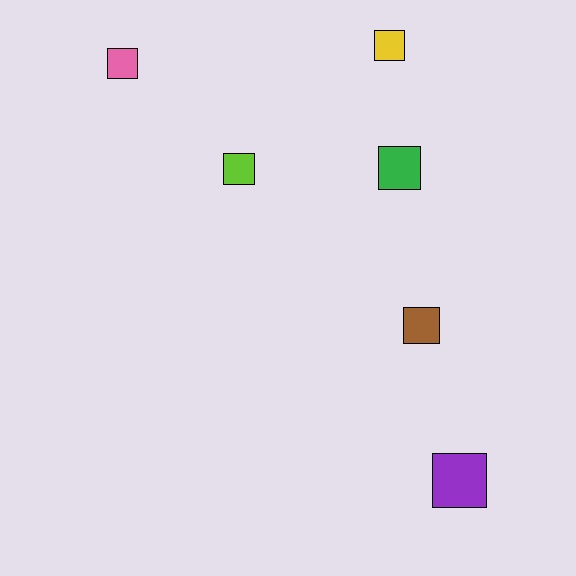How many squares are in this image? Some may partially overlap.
There are 6 squares.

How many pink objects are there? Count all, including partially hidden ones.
There is 1 pink object.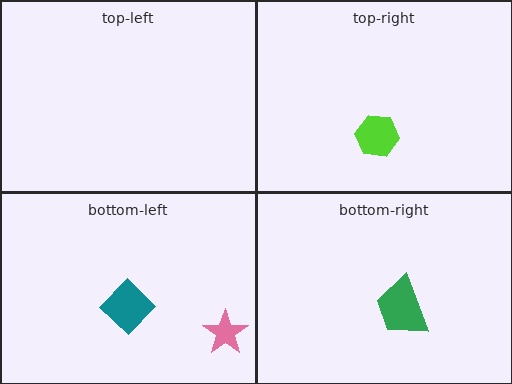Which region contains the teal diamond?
The bottom-left region.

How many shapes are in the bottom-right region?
1.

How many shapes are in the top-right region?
1.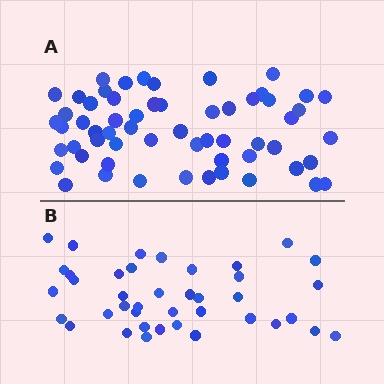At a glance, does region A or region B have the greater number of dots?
Region A (the top region) has more dots.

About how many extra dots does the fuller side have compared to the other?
Region A has approximately 20 more dots than region B.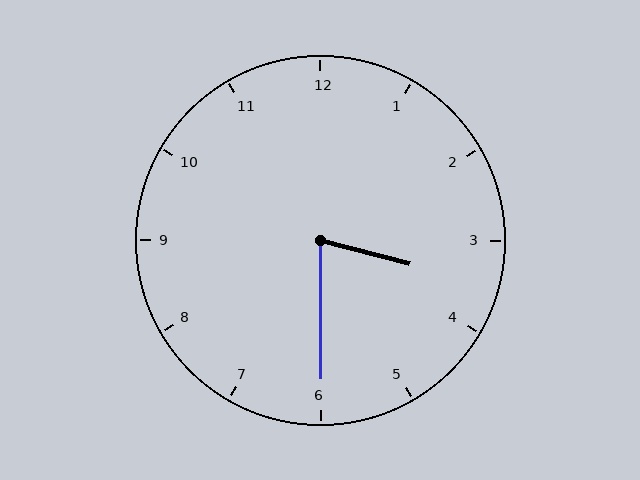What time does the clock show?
3:30.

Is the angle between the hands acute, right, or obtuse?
It is acute.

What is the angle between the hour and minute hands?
Approximately 75 degrees.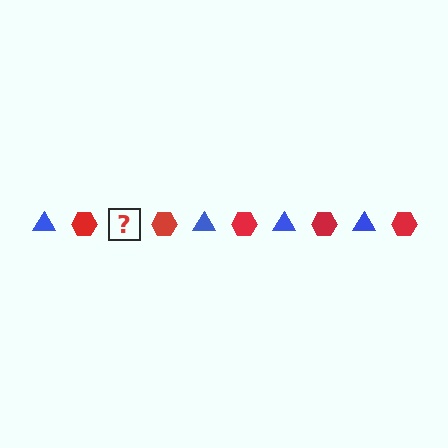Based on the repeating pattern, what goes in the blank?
The blank should be a blue triangle.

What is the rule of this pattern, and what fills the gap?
The rule is that the pattern alternates between blue triangle and red hexagon. The gap should be filled with a blue triangle.